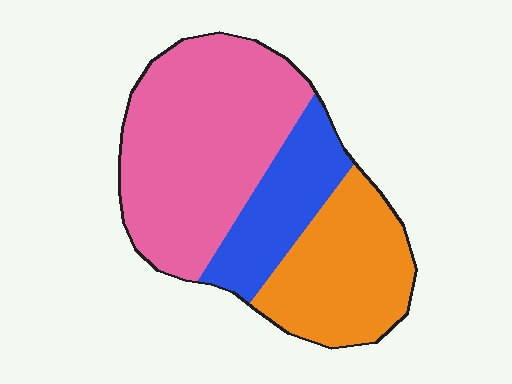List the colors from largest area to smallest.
From largest to smallest: pink, orange, blue.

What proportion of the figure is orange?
Orange covers 29% of the figure.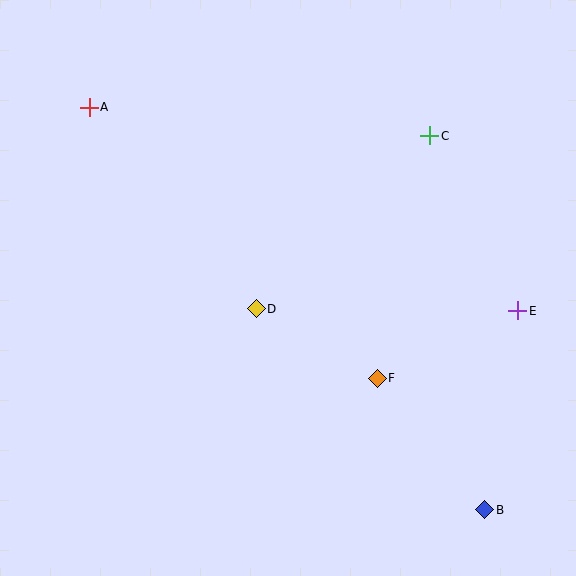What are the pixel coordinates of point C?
Point C is at (430, 136).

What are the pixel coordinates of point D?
Point D is at (256, 309).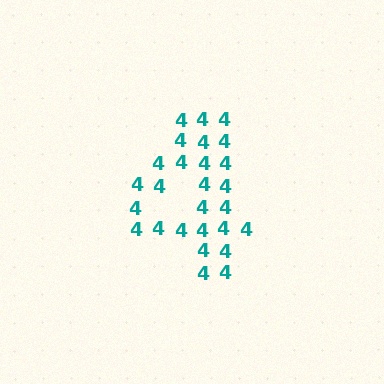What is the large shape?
The large shape is the digit 4.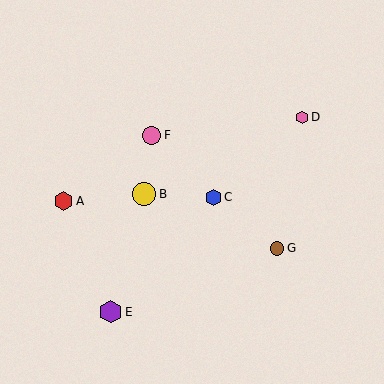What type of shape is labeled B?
Shape B is a yellow circle.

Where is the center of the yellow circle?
The center of the yellow circle is at (144, 194).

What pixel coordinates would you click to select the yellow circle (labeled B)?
Click at (144, 194) to select the yellow circle B.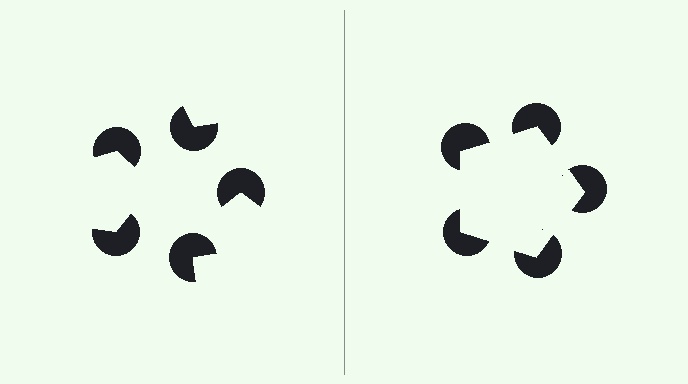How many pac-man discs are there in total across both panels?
10 — 5 on each side.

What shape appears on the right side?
An illusory pentagon.